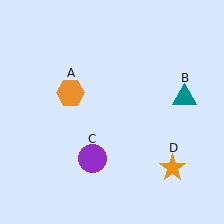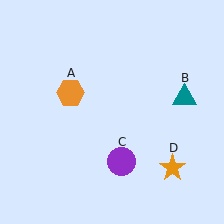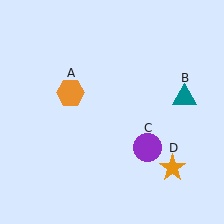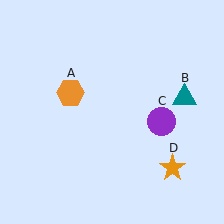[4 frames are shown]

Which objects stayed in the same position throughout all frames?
Orange hexagon (object A) and teal triangle (object B) and orange star (object D) remained stationary.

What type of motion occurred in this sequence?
The purple circle (object C) rotated counterclockwise around the center of the scene.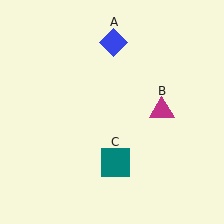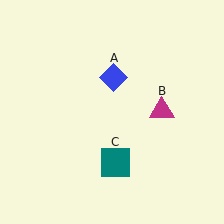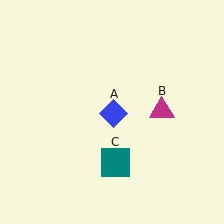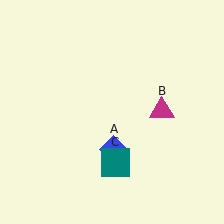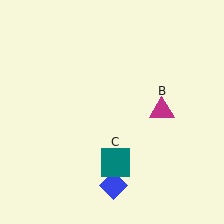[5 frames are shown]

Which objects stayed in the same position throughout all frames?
Magenta triangle (object B) and teal square (object C) remained stationary.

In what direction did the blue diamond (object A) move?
The blue diamond (object A) moved down.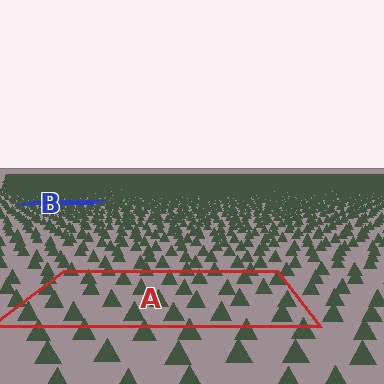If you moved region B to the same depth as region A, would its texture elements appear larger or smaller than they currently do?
They would appear larger. At a closer depth, the same texture elements are projected at a bigger on-screen size.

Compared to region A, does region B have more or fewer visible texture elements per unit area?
Region B has more texture elements per unit area — they are packed more densely because it is farther away.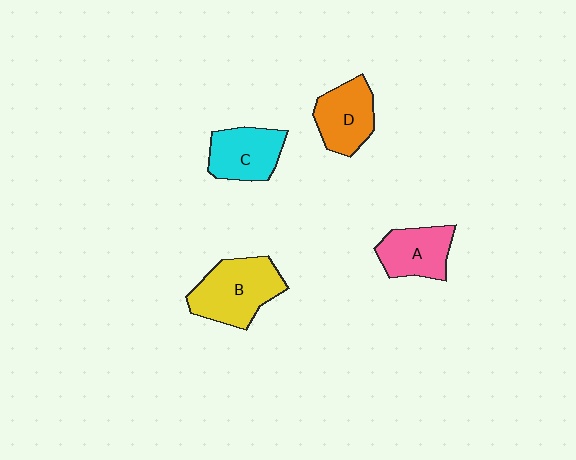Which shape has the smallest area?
Shape A (pink).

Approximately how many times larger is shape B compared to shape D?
Approximately 1.3 times.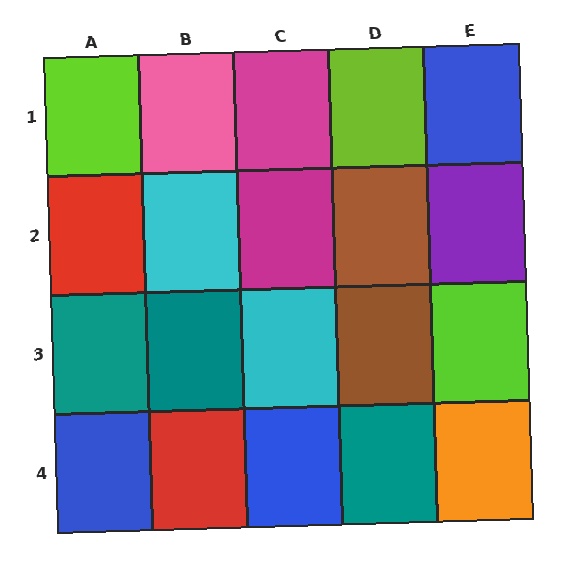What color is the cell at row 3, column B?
Teal.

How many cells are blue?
3 cells are blue.